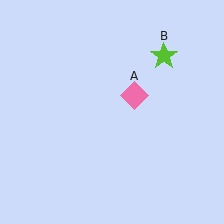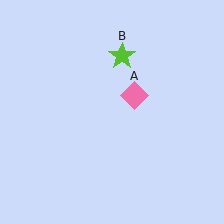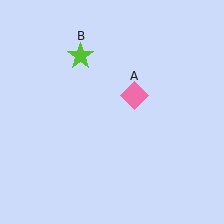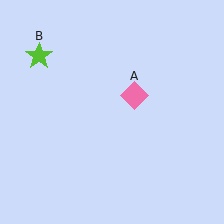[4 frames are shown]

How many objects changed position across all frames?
1 object changed position: lime star (object B).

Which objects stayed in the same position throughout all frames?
Pink diamond (object A) remained stationary.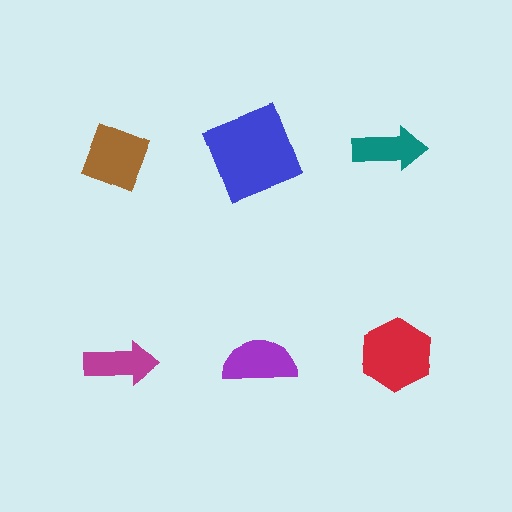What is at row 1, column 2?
A blue square.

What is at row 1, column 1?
A brown diamond.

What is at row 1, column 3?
A teal arrow.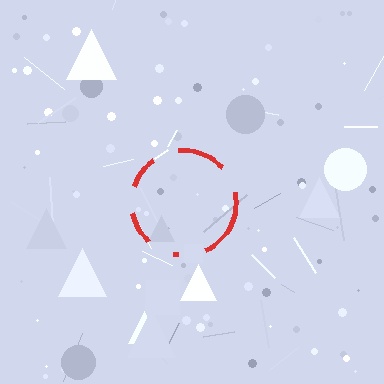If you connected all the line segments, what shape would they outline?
They would outline a circle.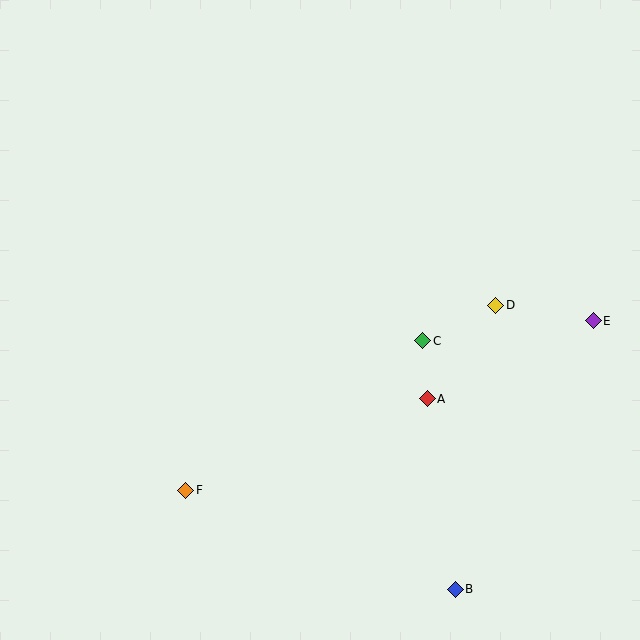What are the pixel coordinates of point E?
Point E is at (593, 321).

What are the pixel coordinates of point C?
Point C is at (423, 341).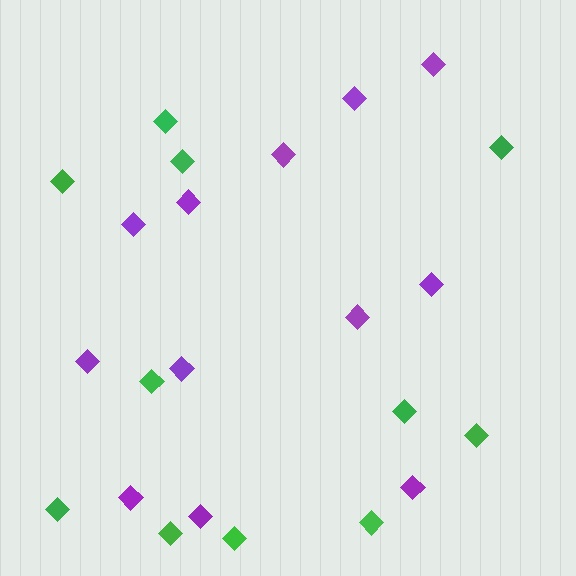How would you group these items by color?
There are 2 groups: one group of purple diamonds (12) and one group of green diamonds (11).